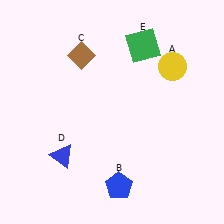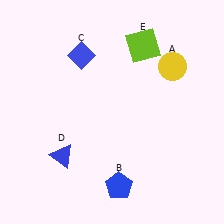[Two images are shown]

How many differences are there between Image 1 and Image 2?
There are 2 differences between the two images.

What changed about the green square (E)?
In Image 1, E is green. In Image 2, it changed to lime.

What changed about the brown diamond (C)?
In Image 1, C is brown. In Image 2, it changed to blue.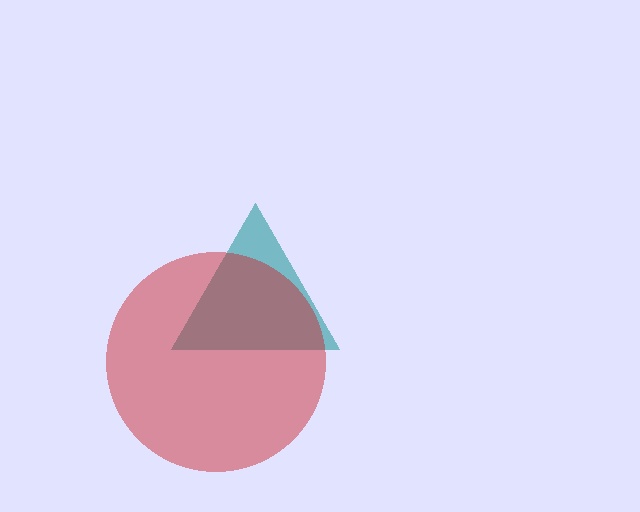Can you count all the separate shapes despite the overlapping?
Yes, there are 2 separate shapes.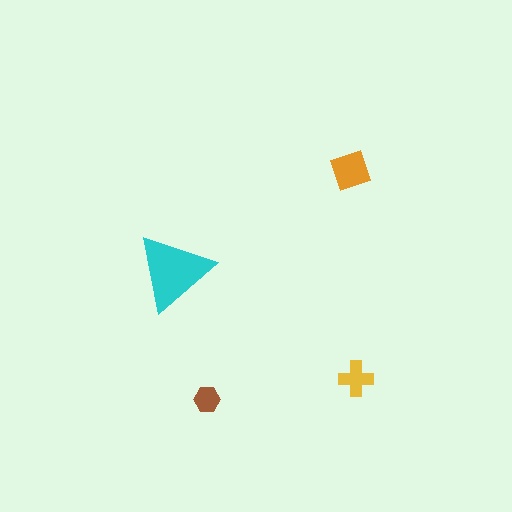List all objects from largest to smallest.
The cyan triangle, the orange diamond, the yellow cross, the brown hexagon.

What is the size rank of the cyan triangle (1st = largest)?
1st.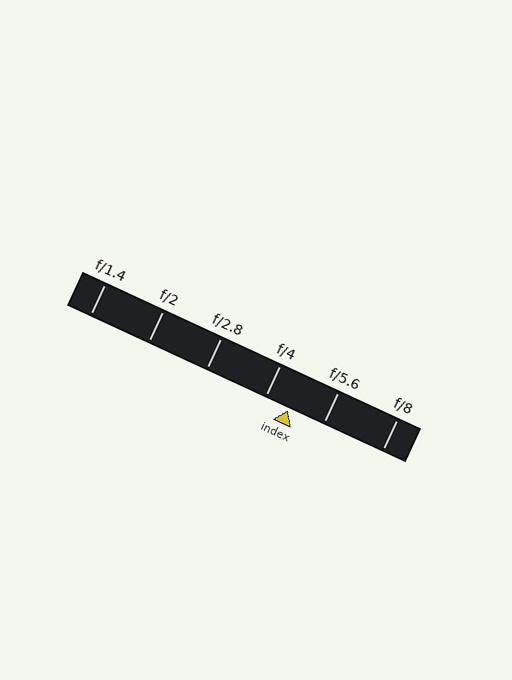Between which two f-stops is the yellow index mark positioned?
The index mark is between f/4 and f/5.6.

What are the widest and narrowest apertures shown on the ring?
The widest aperture shown is f/1.4 and the narrowest is f/8.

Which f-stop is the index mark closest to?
The index mark is closest to f/4.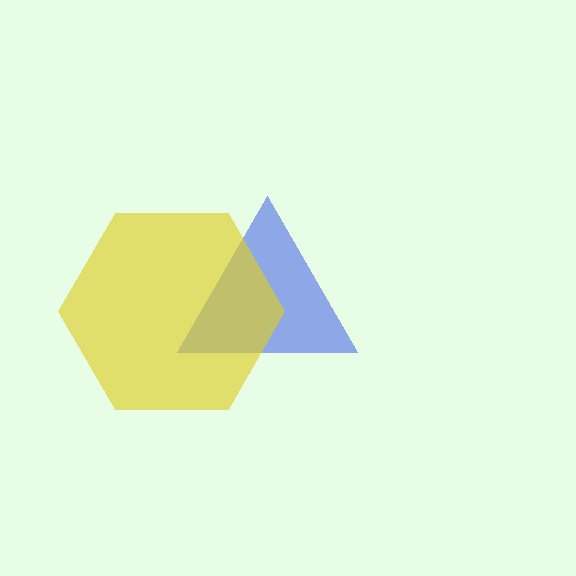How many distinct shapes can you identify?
There are 2 distinct shapes: a blue triangle, a yellow hexagon.